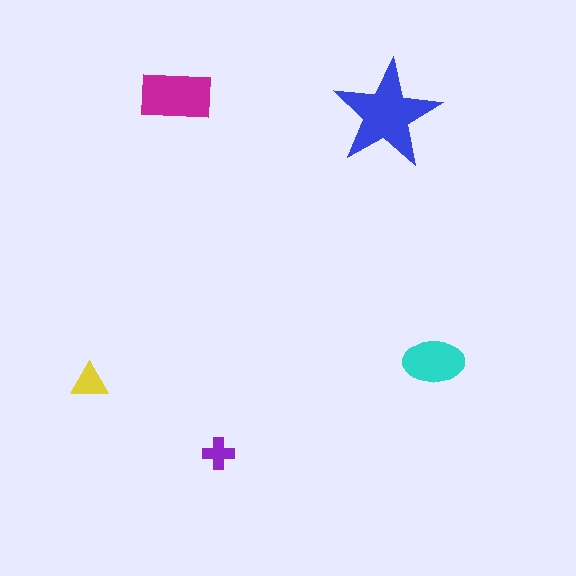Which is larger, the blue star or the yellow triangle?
The blue star.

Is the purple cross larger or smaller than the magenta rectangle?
Smaller.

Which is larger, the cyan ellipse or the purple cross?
The cyan ellipse.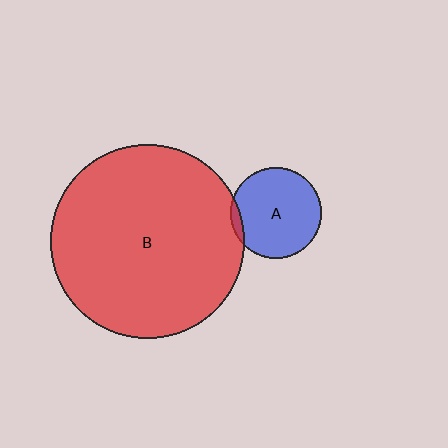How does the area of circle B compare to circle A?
Approximately 4.6 times.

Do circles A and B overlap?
Yes.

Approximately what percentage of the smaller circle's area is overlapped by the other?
Approximately 5%.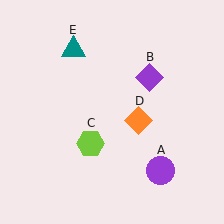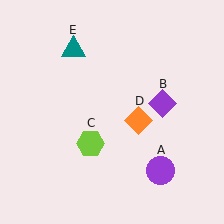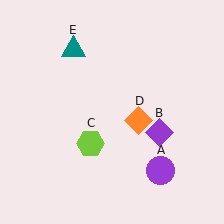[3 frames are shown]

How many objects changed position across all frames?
1 object changed position: purple diamond (object B).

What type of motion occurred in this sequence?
The purple diamond (object B) rotated clockwise around the center of the scene.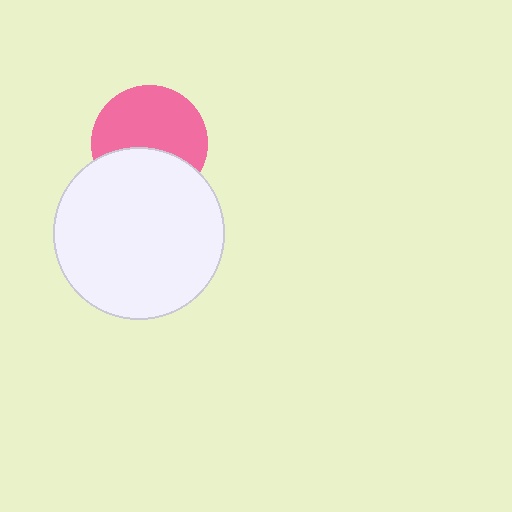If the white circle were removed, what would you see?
You would see the complete pink circle.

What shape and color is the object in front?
The object in front is a white circle.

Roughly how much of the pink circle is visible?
About half of it is visible (roughly 62%).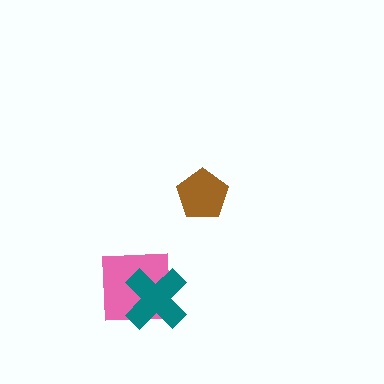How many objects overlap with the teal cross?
1 object overlaps with the teal cross.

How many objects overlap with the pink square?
1 object overlaps with the pink square.